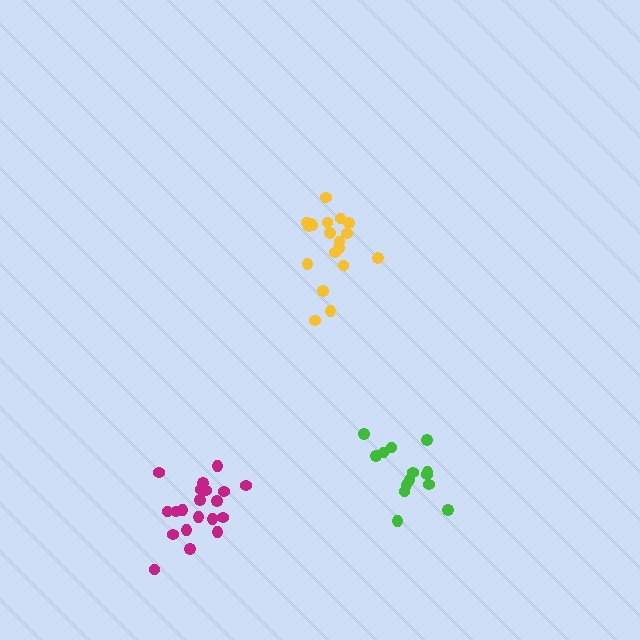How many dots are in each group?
Group 1: 20 dots, Group 2: 19 dots, Group 3: 14 dots (53 total).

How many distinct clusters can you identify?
There are 3 distinct clusters.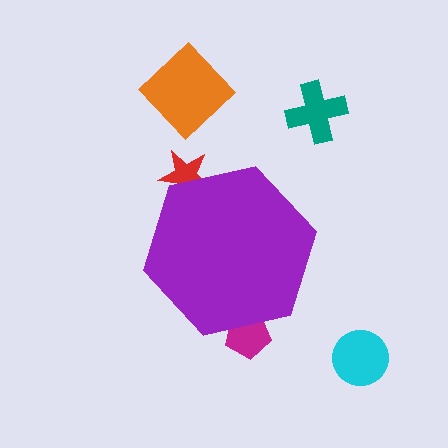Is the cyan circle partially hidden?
No, the cyan circle is fully visible.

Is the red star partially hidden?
Yes, the red star is partially hidden behind the purple hexagon.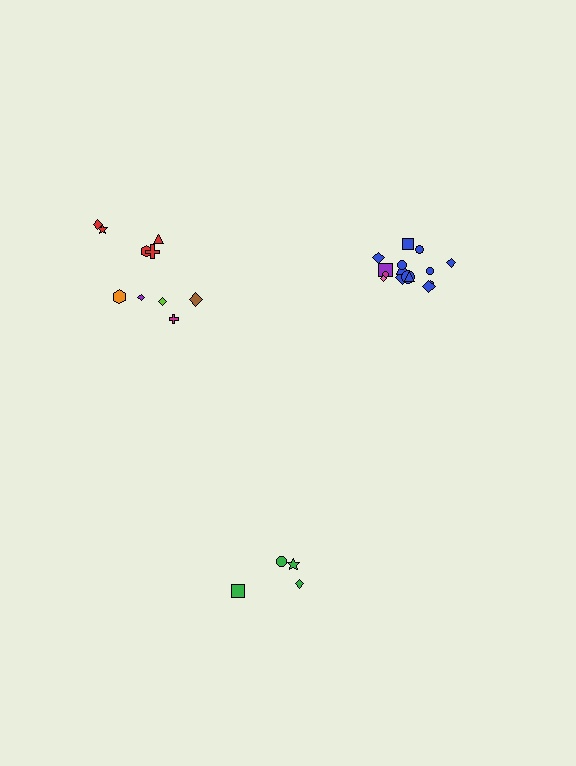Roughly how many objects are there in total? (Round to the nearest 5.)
Roughly 30 objects in total.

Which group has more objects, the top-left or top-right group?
The top-right group.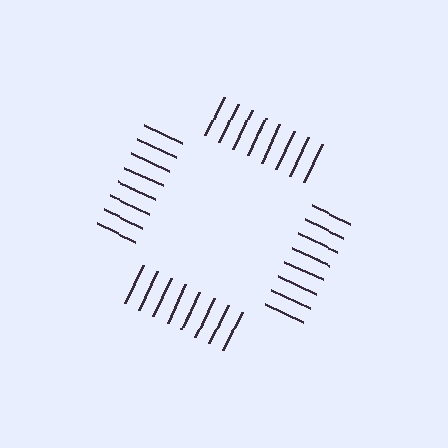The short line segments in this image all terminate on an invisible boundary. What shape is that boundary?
An illusory square — the line segments terminate on its edges but no continuous stroke is drawn.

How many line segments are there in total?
32 — 8 along each of the 4 edges.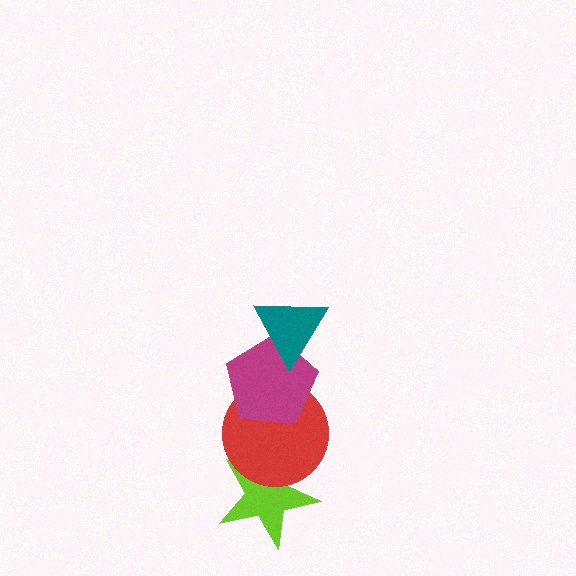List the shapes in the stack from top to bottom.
From top to bottom: the teal triangle, the magenta pentagon, the red circle, the lime star.